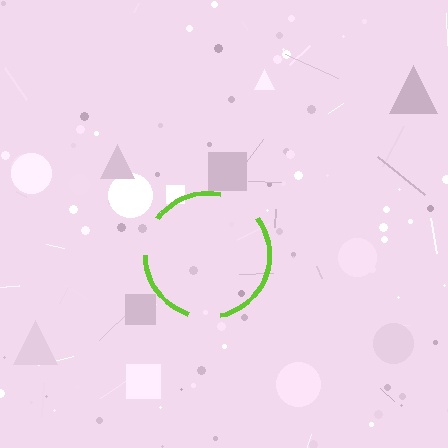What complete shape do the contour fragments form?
The contour fragments form a circle.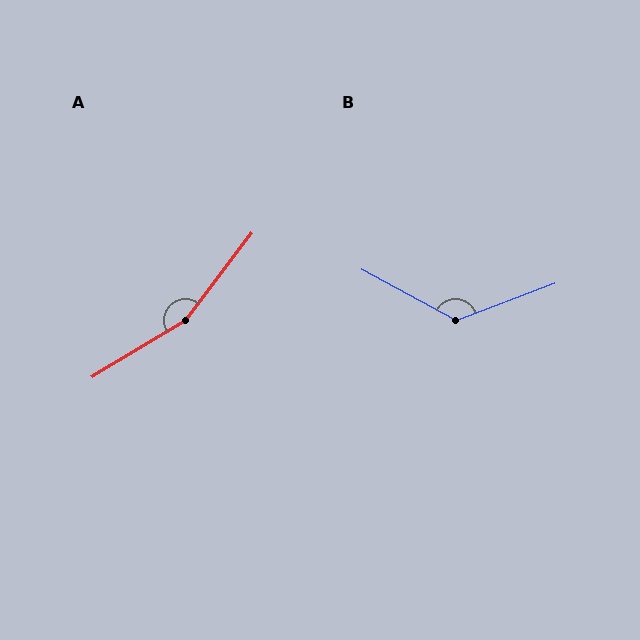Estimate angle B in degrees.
Approximately 131 degrees.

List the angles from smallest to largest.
B (131°), A (158°).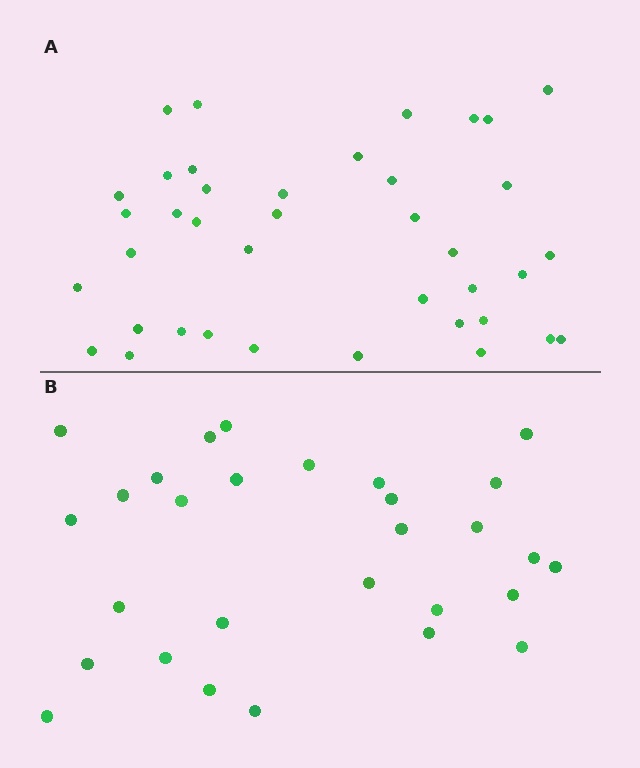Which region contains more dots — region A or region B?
Region A (the top region) has more dots.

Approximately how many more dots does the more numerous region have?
Region A has roughly 10 or so more dots than region B.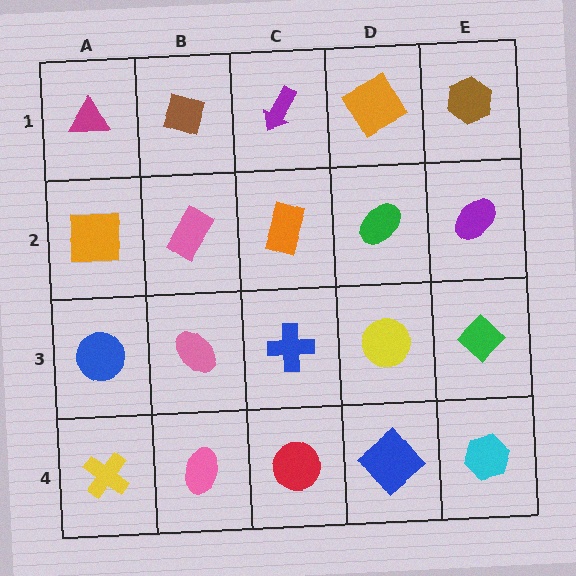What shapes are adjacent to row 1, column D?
A green ellipse (row 2, column D), a purple arrow (row 1, column C), a brown hexagon (row 1, column E).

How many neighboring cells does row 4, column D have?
3.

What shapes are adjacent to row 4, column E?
A green diamond (row 3, column E), a blue diamond (row 4, column D).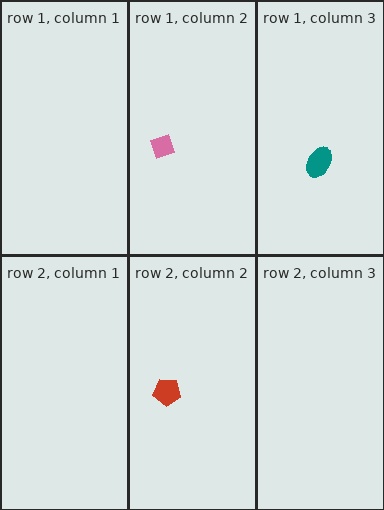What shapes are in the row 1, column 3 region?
The teal ellipse.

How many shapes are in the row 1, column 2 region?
1.